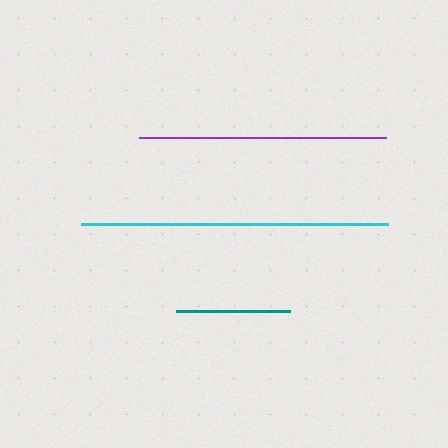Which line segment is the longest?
The cyan line is the longest at approximately 307 pixels.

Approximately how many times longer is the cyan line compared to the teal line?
The cyan line is approximately 2.7 times the length of the teal line.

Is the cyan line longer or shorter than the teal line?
The cyan line is longer than the teal line.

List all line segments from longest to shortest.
From longest to shortest: cyan, purple, teal.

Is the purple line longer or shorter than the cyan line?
The cyan line is longer than the purple line.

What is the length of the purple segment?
The purple segment is approximately 247 pixels long.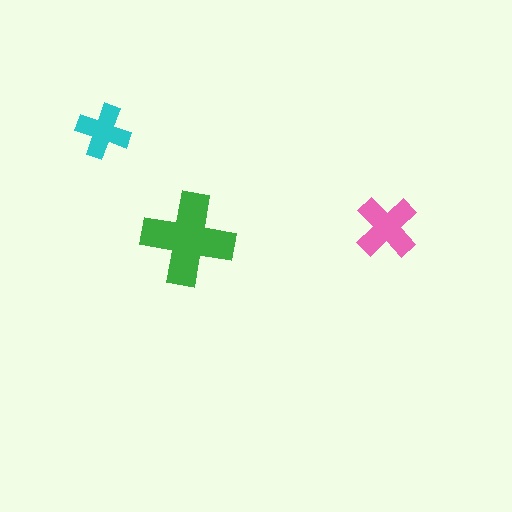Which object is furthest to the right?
The pink cross is rightmost.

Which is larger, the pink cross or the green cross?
The green one.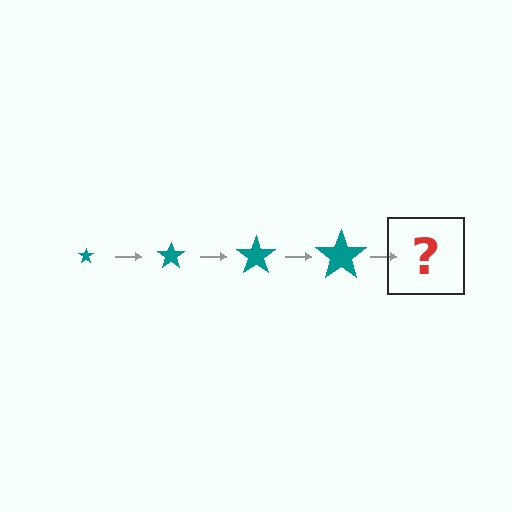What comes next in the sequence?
The next element should be a teal star, larger than the previous one.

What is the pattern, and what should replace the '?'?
The pattern is that the star gets progressively larger each step. The '?' should be a teal star, larger than the previous one.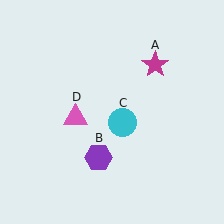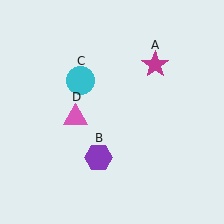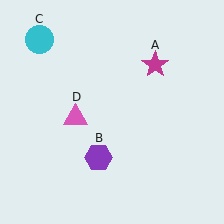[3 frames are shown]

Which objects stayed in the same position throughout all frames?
Magenta star (object A) and purple hexagon (object B) and pink triangle (object D) remained stationary.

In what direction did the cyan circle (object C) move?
The cyan circle (object C) moved up and to the left.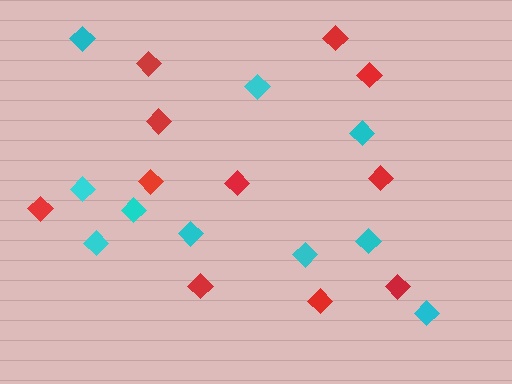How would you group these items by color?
There are 2 groups: one group of cyan diamonds (10) and one group of red diamonds (11).